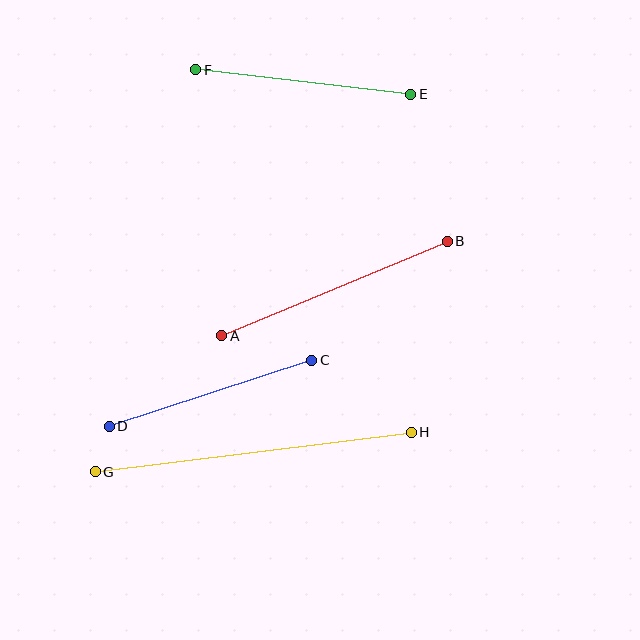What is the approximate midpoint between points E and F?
The midpoint is at approximately (303, 82) pixels.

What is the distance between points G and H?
The distance is approximately 318 pixels.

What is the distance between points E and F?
The distance is approximately 216 pixels.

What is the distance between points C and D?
The distance is approximately 213 pixels.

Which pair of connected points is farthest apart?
Points G and H are farthest apart.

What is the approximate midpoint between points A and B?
The midpoint is at approximately (334, 289) pixels.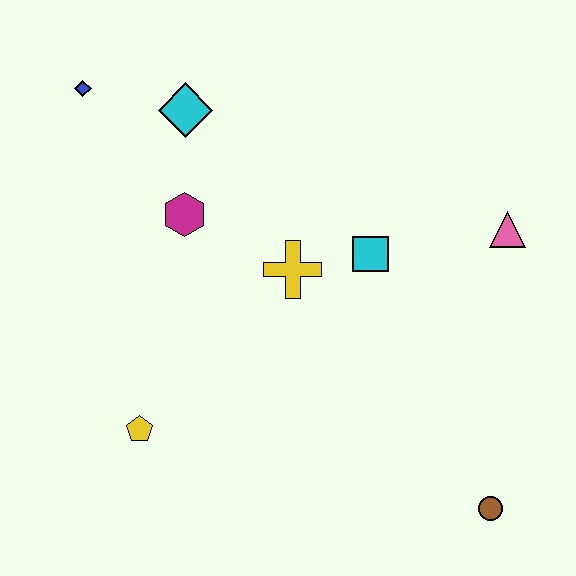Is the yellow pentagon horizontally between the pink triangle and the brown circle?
No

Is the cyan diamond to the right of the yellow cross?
No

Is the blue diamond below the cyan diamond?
No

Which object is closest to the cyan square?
The yellow cross is closest to the cyan square.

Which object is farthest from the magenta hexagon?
The brown circle is farthest from the magenta hexagon.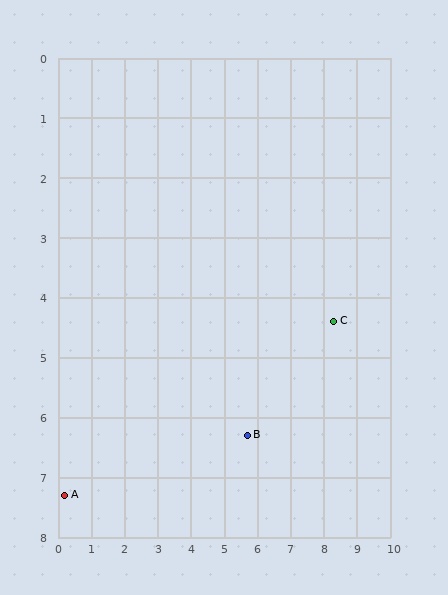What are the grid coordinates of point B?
Point B is at approximately (5.7, 6.3).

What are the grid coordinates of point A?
Point A is at approximately (0.2, 7.3).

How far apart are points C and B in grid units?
Points C and B are about 3.2 grid units apart.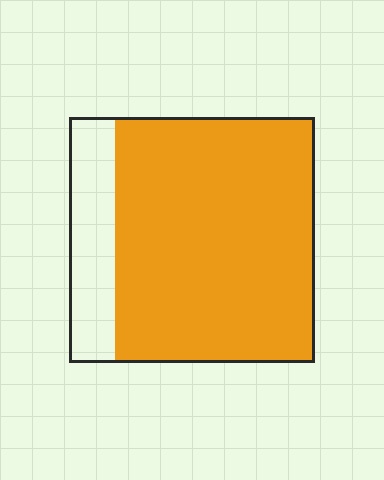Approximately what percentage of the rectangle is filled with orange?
Approximately 80%.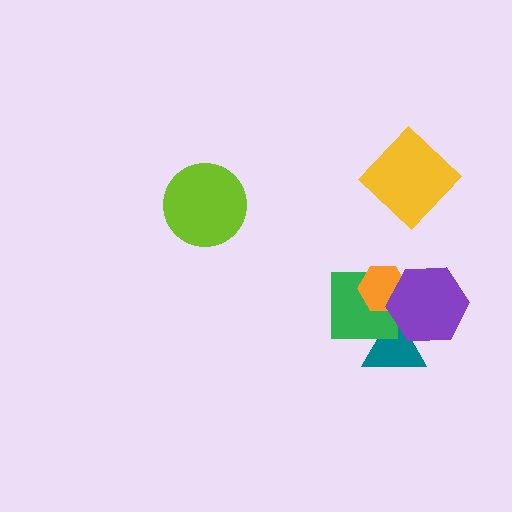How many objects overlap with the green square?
3 objects overlap with the green square.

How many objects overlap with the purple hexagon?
3 objects overlap with the purple hexagon.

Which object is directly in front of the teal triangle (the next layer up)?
The green square is directly in front of the teal triangle.